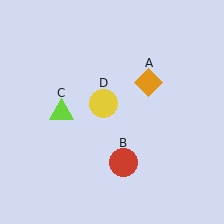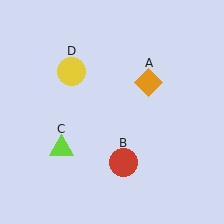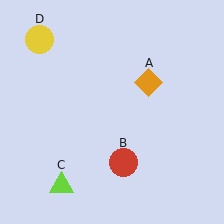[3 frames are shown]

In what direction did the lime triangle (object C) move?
The lime triangle (object C) moved down.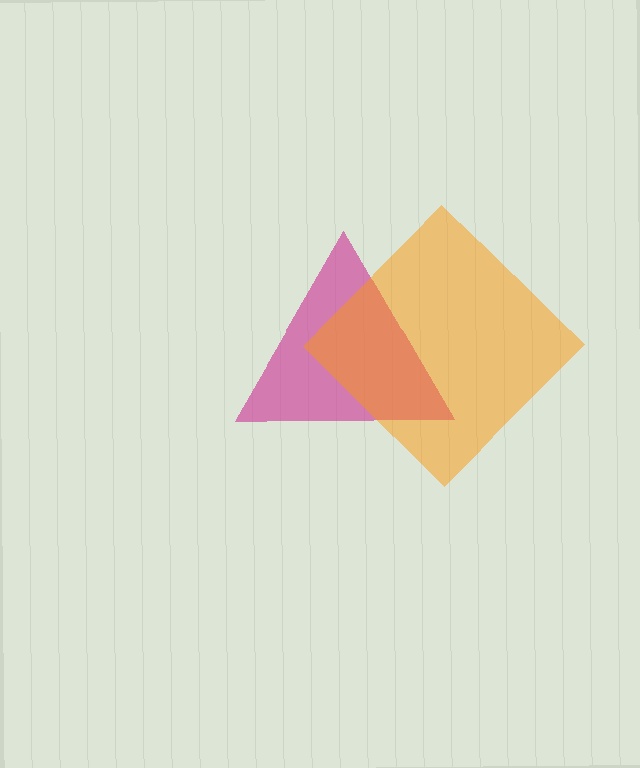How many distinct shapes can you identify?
There are 2 distinct shapes: a magenta triangle, an orange diamond.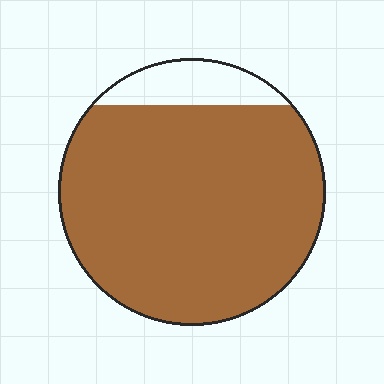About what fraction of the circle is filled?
About seven eighths (7/8).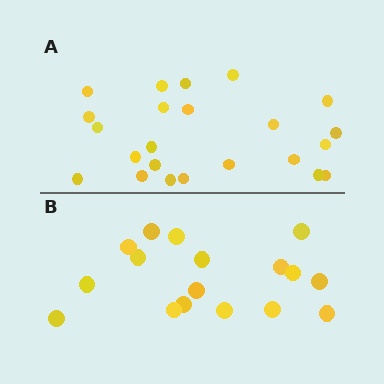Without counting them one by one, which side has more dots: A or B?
Region A (the top region) has more dots.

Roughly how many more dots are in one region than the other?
Region A has about 6 more dots than region B.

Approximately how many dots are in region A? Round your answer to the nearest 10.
About 20 dots. (The exact count is 23, which rounds to 20.)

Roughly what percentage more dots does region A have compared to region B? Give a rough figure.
About 35% more.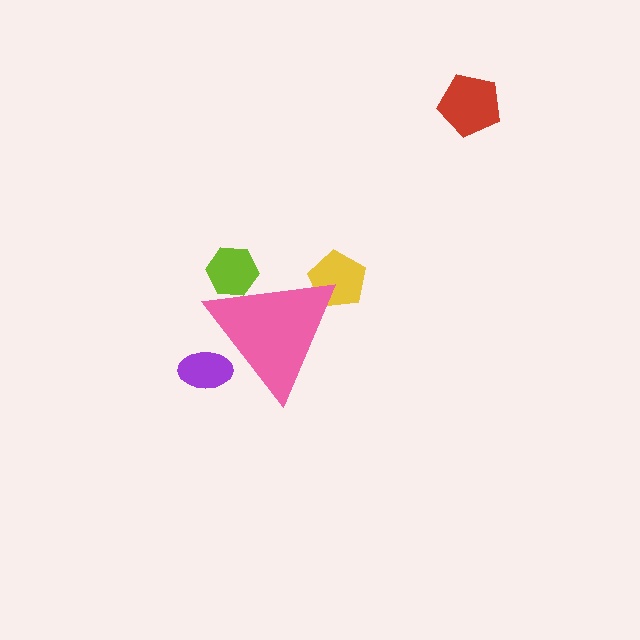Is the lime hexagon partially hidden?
Yes, the lime hexagon is partially hidden behind the pink triangle.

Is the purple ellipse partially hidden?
Yes, the purple ellipse is partially hidden behind the pink triangle.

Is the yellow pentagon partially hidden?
Yes, the yellow pentagon is partially hidden behind the pink triangle.